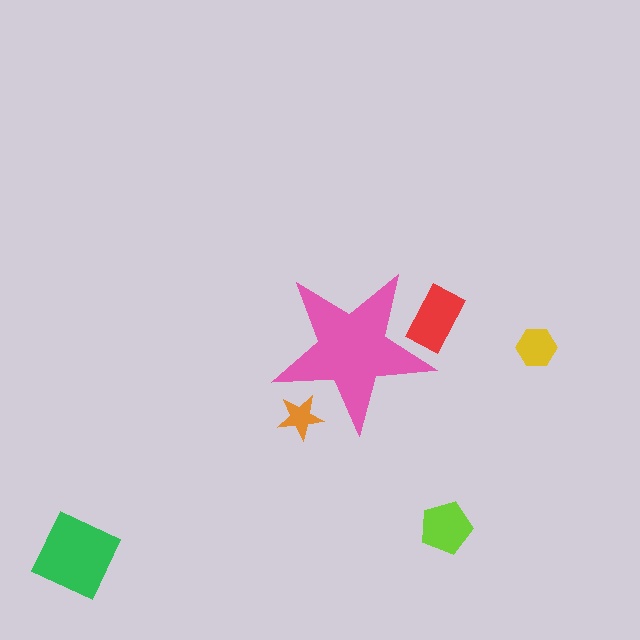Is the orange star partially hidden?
Yes, the orange star is partially hidden behind the pink star.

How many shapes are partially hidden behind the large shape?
2 shapes are partially hidden.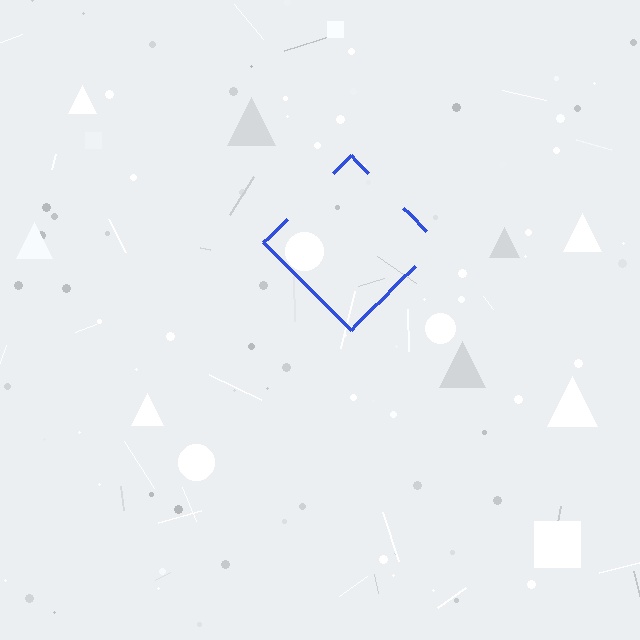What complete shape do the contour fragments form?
The contour fragments form a diamond.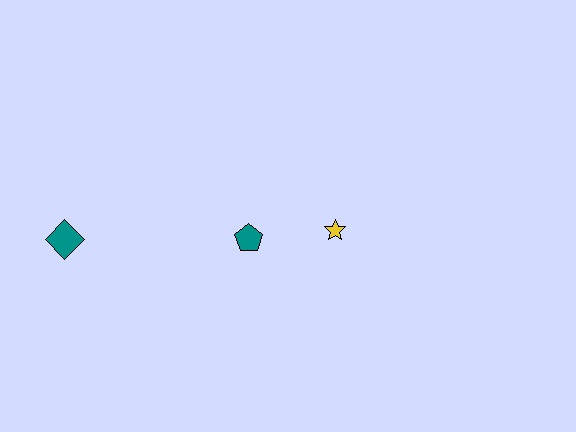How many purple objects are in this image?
There are no purple objects.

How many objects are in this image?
There are 3 objects.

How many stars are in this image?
There is 1 star.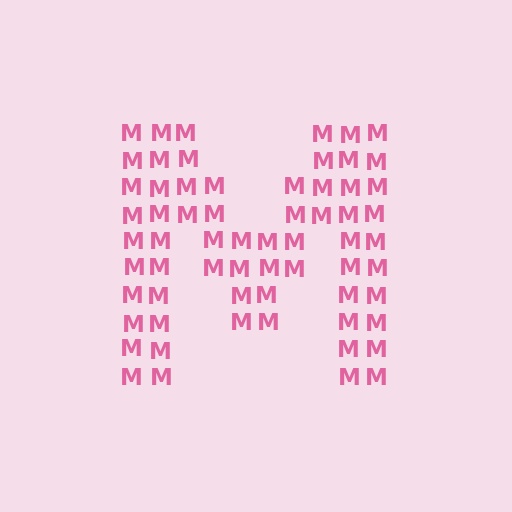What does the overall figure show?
The overall figure shows the letter M.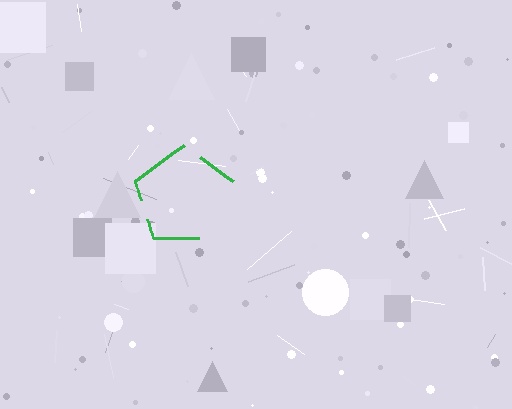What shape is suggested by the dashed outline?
The dashed outline suggests a pentagon.